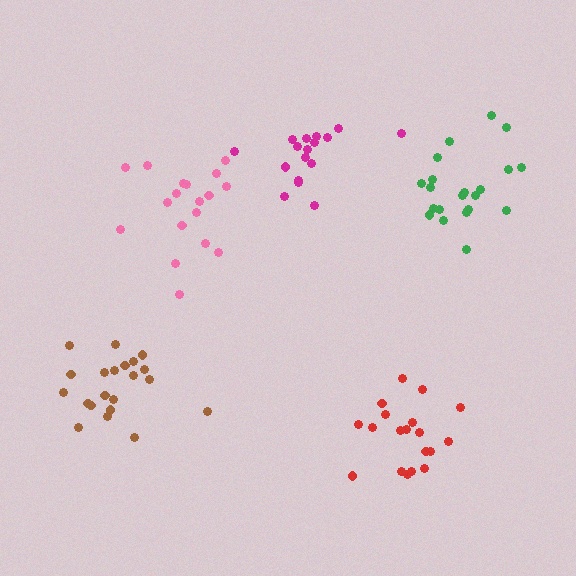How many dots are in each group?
Group 1: 18 dots, Group 2: 21 dots, Group 3: 19 dots, Group 4: 17 dots, Group 5: 21 dots (96 total).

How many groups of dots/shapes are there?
There are 5 groups.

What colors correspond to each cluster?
The clusters are colored: pink, green, red, magenta, brown.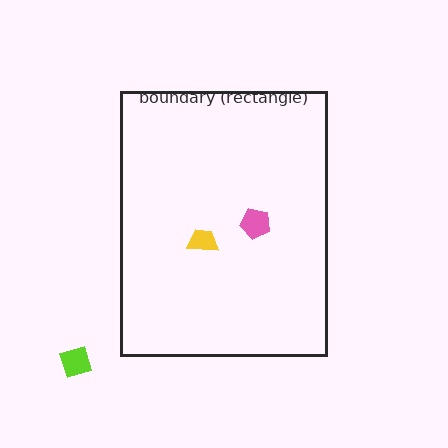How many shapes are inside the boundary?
2 inside, 1 outside.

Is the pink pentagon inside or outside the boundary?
Inside.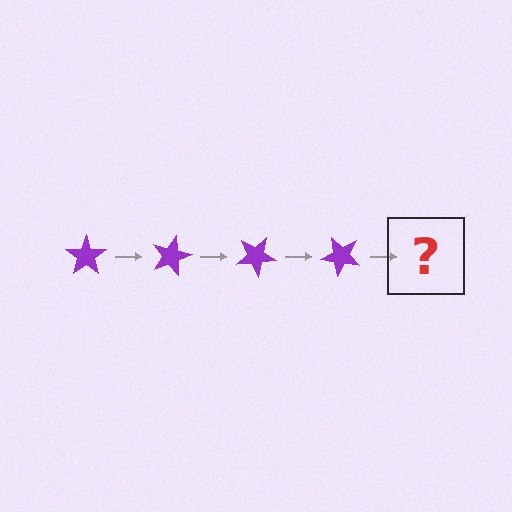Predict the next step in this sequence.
The next step is a purple star rotated 60 degrees.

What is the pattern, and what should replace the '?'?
The pattern is that the star rotates 15 degrees each step. The '?' should be a purple star rotated 60 degrees.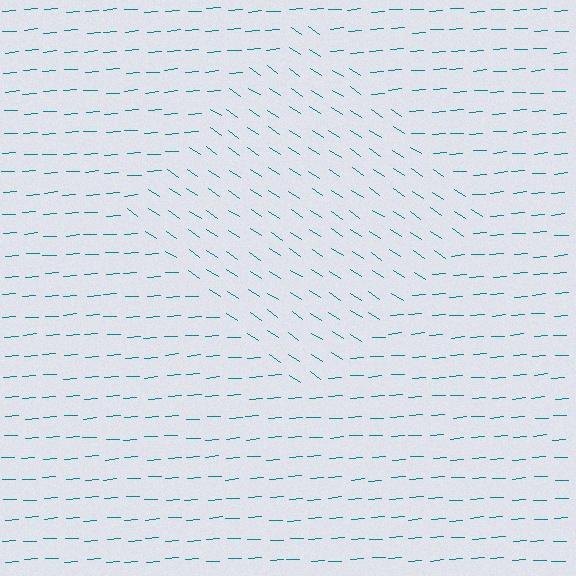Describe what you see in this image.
The image is filled with small teal line segments. A diamond region in the image has lines oriented differently from the surrounding lines, creating a visible texture boundary.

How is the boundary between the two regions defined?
The boundary is defined purely by a change in line orientation (approximately 37 degrees difference). All lines are the same color and thickness.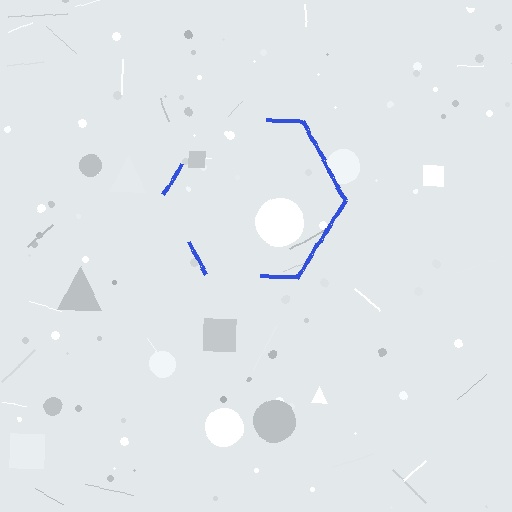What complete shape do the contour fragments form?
The contour fragments form a hexagon.